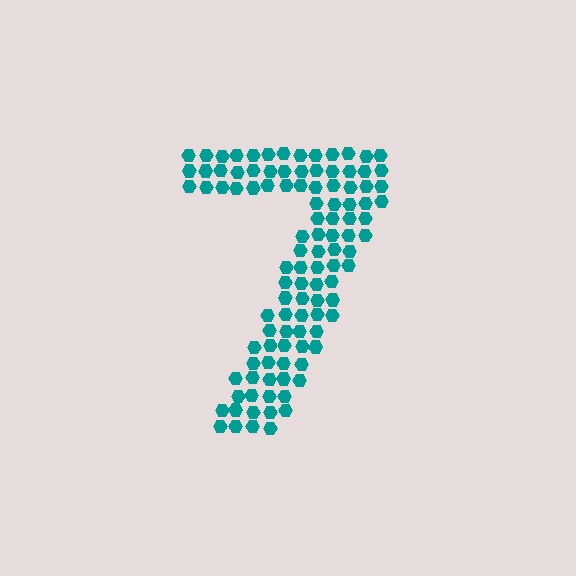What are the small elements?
The small elements are hexagons.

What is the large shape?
The large shape is the digit 7.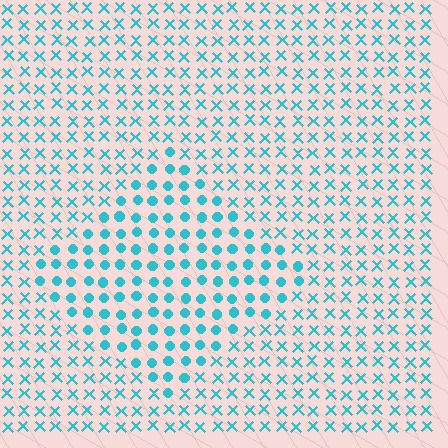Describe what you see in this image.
The image is filled with small cyan elements arranged in a uniform grid. A diamond-shaped region contains circles, while the surrounding area contains X marks. The boundary is defined purely by the change in element shape.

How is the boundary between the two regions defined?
The boundary is defined by a change in element shape: circles inside vs. X marks outside. All elements share the same color and spacing.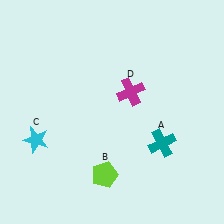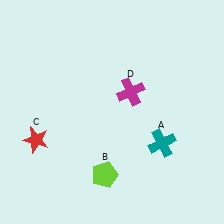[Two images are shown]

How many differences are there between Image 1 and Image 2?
There is 1 difference between the two images.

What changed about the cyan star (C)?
In Image 1, C is cyan. In Image 2, it changed to red.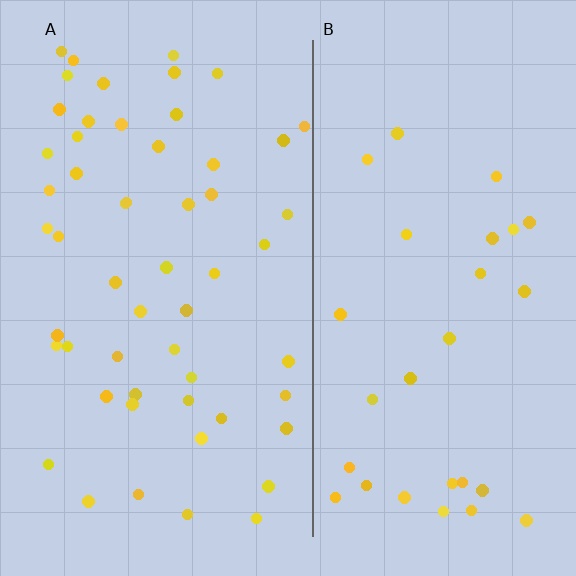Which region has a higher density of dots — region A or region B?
A (the left).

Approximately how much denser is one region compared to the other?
Approximately 1.9× — region A over region B.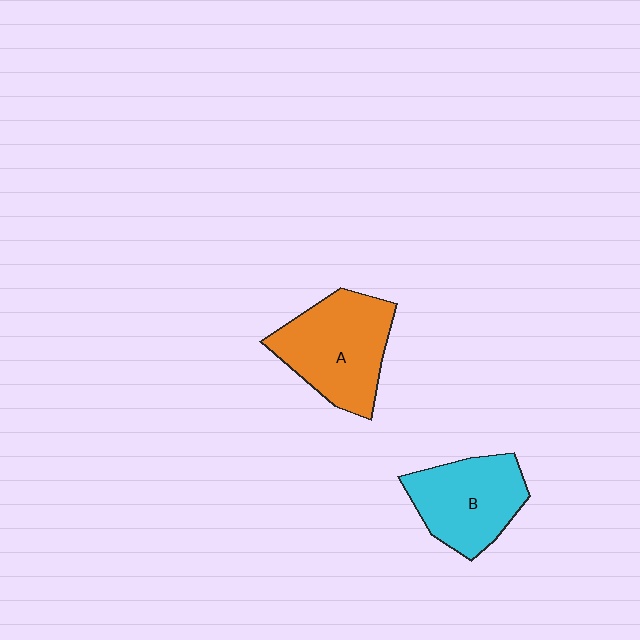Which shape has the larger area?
Shape A (orange).